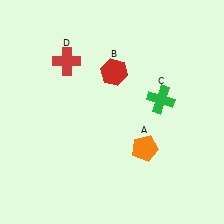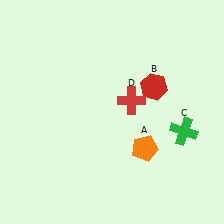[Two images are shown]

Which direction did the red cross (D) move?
The red cross (D) moved right.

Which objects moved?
The objects that moved are: the red hexagon (B), the green cross (C), the red cross (D).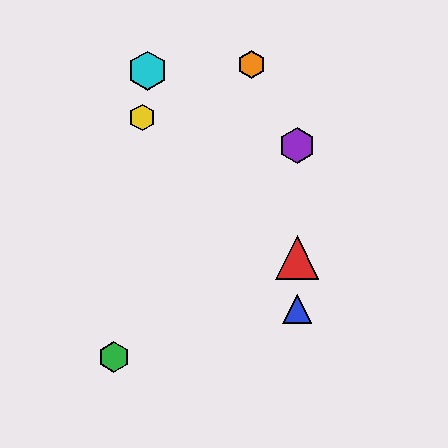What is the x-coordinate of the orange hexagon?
The orange hexagon is at x≈252.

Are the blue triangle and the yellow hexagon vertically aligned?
No, the blue triangle is at x≈297 and the yellow hexagon is at x≈142.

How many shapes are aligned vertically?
3 shapes (the red triangle, the blue triangle, the purple hexagon) are aligned vertically.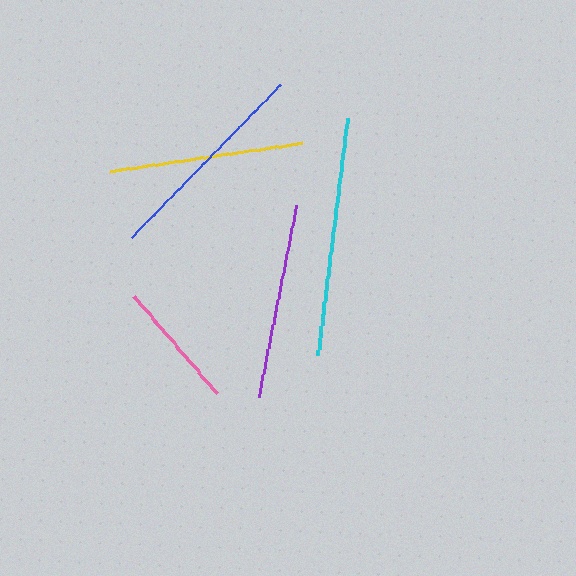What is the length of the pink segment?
The pink segment is approximately 128 pixels long.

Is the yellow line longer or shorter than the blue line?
The blue line is longer than the yellow line.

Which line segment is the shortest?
The pink line is the shortest at approximately 128 pixels.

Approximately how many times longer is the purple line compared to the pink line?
The purple line is approximately 1.5 times the length of the pink line.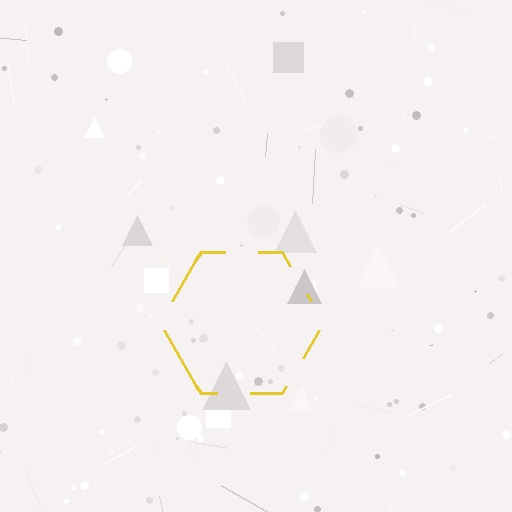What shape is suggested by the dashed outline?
The dashed outline suggests a hexagon.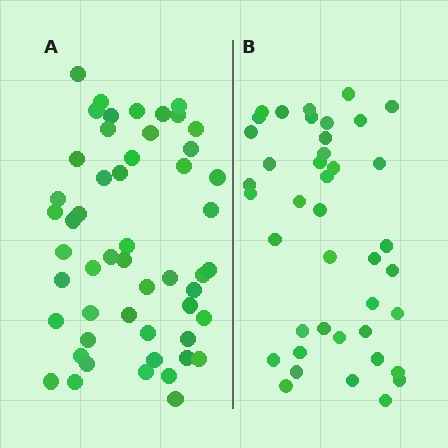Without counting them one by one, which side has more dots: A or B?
Region A (the left region) has more dots.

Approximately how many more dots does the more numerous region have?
Region A has roughly 12 or so more dots than region B.